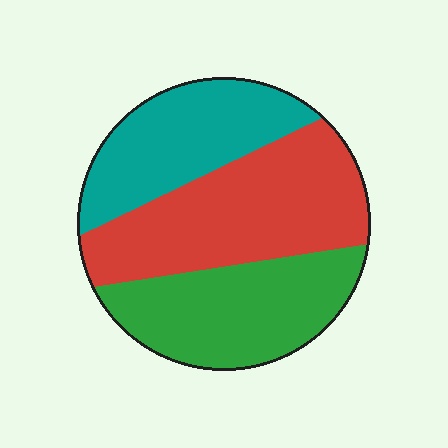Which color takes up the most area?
Red, at roughly 40%.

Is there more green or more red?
Red.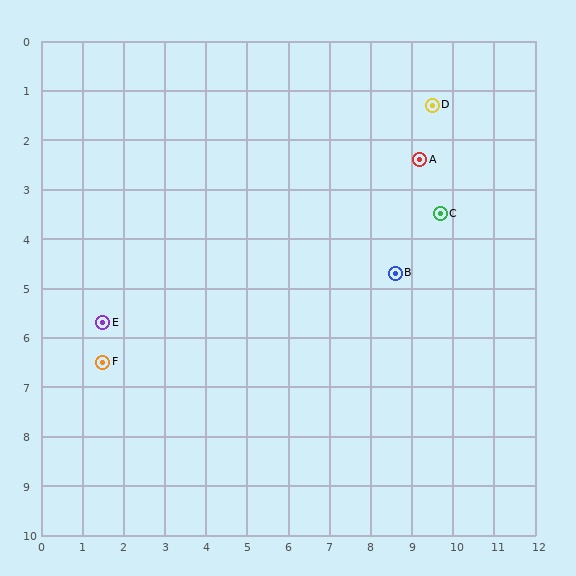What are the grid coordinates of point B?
Point B is at approximately (8.6, 4.7).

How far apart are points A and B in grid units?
Points A and B are about 2.4 grid units apart.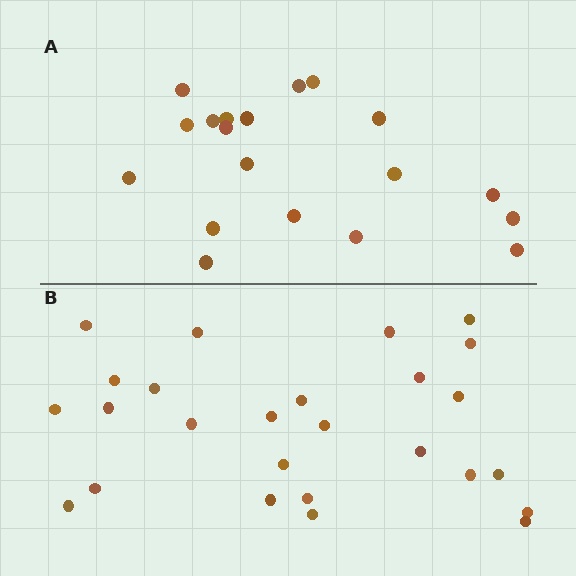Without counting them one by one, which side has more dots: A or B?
Region B (the bottom region) has more dots.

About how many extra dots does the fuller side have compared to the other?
Region B has roughly 8 or so more dots than region A.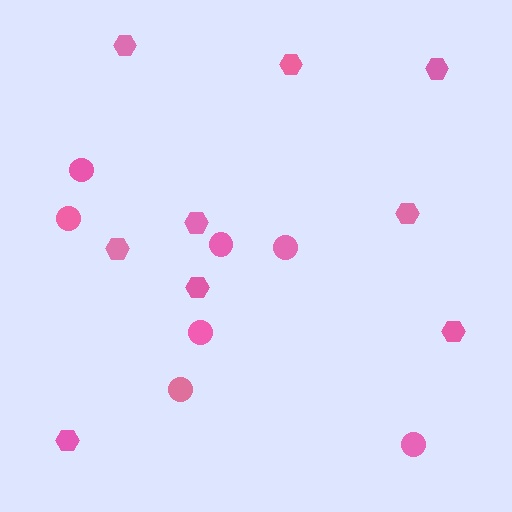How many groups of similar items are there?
There are 2 groups: one group of hexagons (9) and one group of circles (7).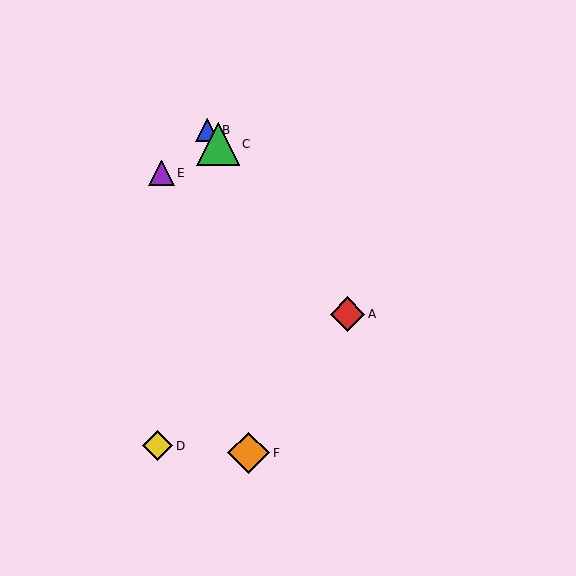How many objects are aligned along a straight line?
3 objects (A, B, C) are aligned along a straight line.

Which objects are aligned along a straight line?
Objects A, B, C are aligned along a straight line.